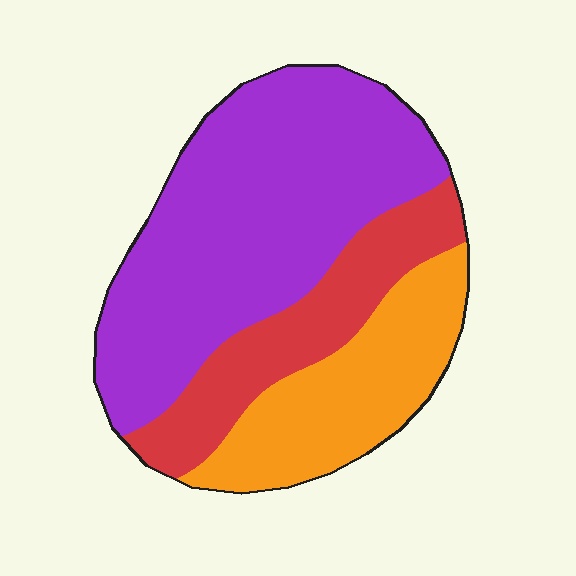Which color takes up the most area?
Purple, at roughly 55%.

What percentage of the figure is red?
Red covers 21% of the figure.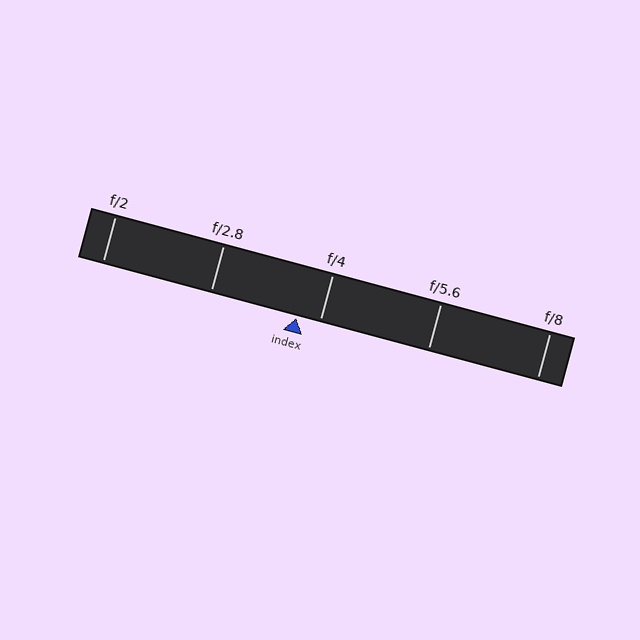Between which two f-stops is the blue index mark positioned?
The index mark is between f/2.8 and f/4.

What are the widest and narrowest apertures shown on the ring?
The widest aperture shown is f/2 and the narrowest is f/8.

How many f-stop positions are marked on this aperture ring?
There are 5 f-stop positions marked.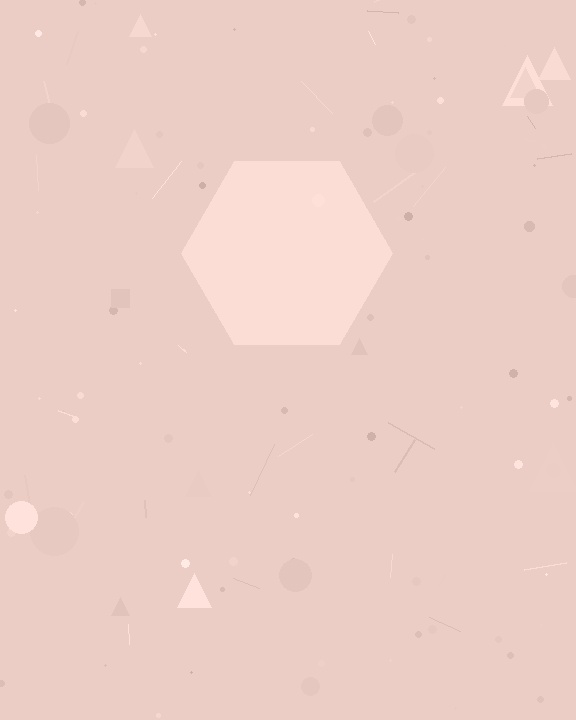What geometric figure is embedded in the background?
A hexagon is embedded in the background.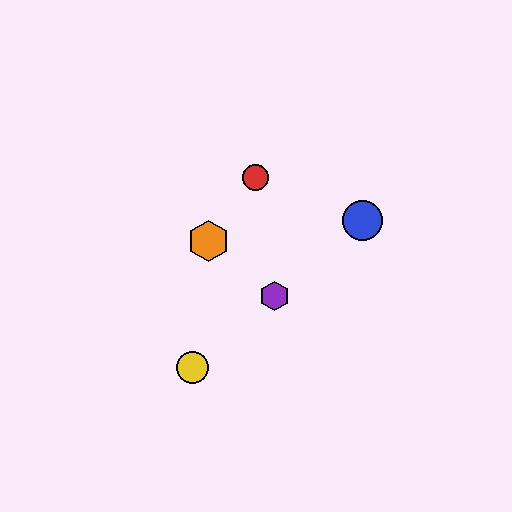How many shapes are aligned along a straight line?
4 shapes (the blue circle, the green circle, the yellow circle, the purple hexagon) are aligned along a straight line.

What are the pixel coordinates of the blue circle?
The blue circle is at (362, 220).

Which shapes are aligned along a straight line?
The blue circle, the green circle, the yellow circle, the purple hexagon are aligned along a straight line.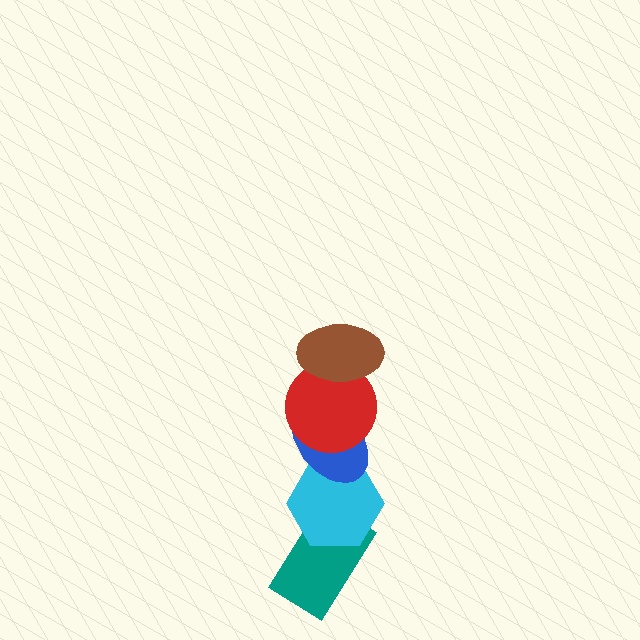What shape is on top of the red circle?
The brown ellipse is on top of the red circle.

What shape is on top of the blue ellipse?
The red circle is on top of the blue ellipse.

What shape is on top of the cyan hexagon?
The blue ellipse is on top of the cyan hexagon.